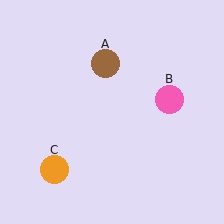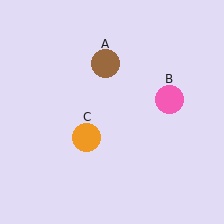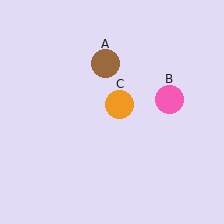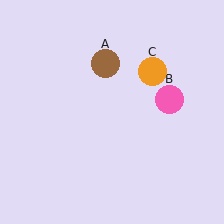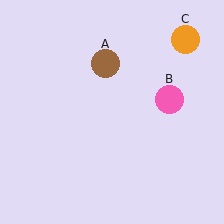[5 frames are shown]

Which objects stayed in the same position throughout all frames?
Brown circle (object A) and pink circle (object B) remained stationary.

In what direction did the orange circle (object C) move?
The orange circle (object C) moved up and to the right.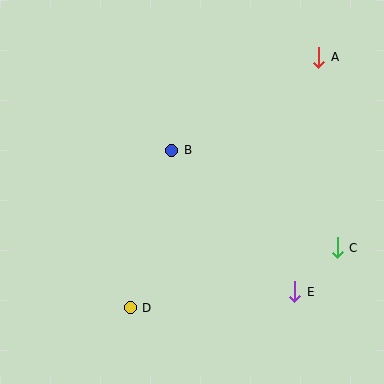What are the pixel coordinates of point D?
Point D is at (130, 308).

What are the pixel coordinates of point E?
Point E is at (295, 292).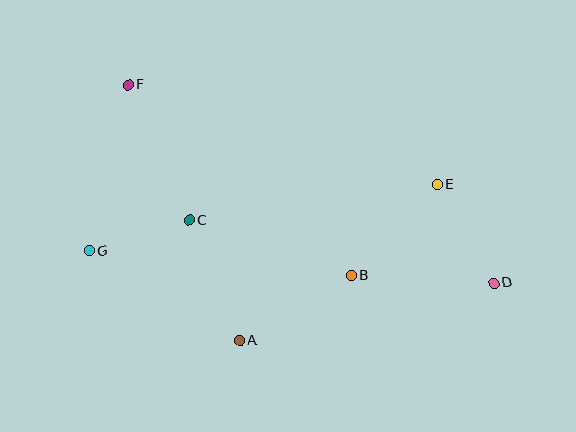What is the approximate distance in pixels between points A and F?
The distance between A and F is approximately 279 pixels.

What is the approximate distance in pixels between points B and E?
The distance between B and E is approximately 125 pixels.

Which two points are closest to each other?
Points C and G are closest to each other.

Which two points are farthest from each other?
Points D and F are farthest from each other.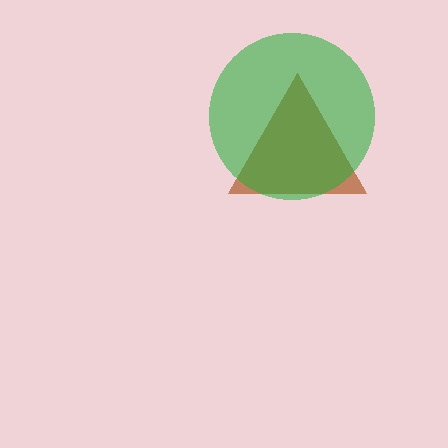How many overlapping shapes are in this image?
There are 2 overlapping shapes in the image.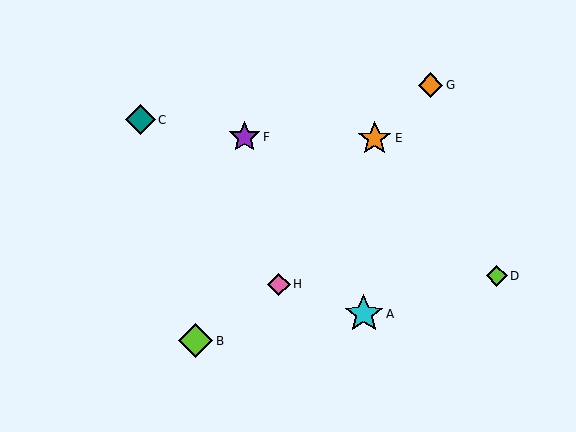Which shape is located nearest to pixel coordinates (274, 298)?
The pink diamond (labeled H) at (279, 285) is nearest to that location.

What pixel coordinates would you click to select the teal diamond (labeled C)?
Click at (141, 120) to select the teal diamond C.